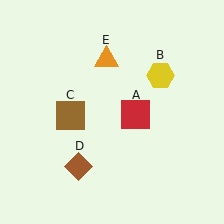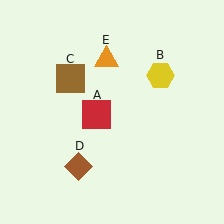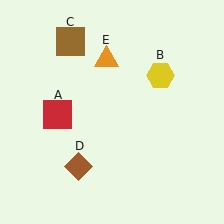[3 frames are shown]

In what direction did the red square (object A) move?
The red square (object A) moved left.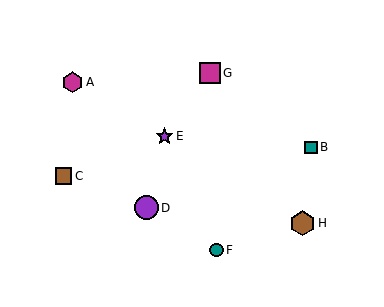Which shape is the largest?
The brown hexagon (labeled H) is the largest.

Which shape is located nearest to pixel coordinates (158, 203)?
The purple circle (labeled D) at (147, 208) is nearest to that location.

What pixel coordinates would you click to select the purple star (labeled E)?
Click at (165, 136) to select the purple star E.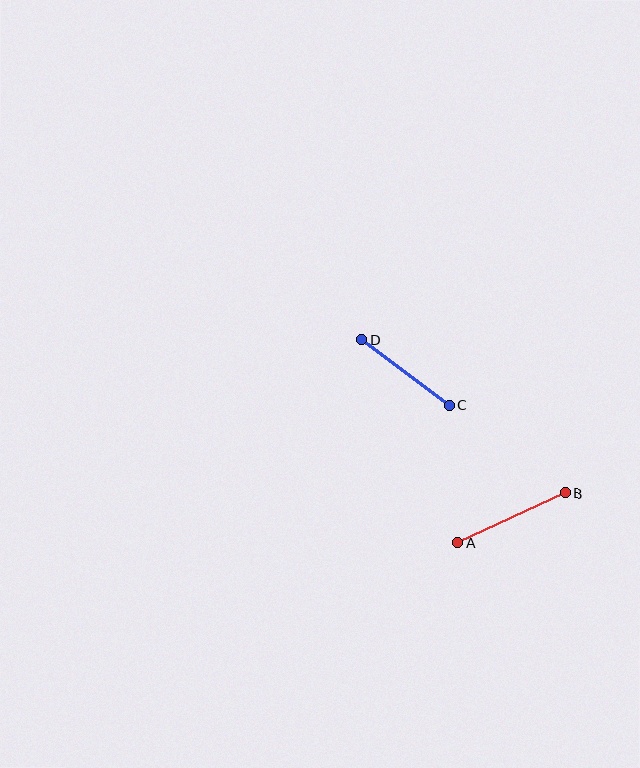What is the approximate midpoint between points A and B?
The midpoint is at approximately (511, 518) pixels.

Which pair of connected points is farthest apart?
Points A and B are farthest apart.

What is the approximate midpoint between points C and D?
The midpoint is at approximately (406, 373) pixels.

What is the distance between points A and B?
The distance is approximately 119 pixels.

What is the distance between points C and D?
The distance is approximately 110 pixels.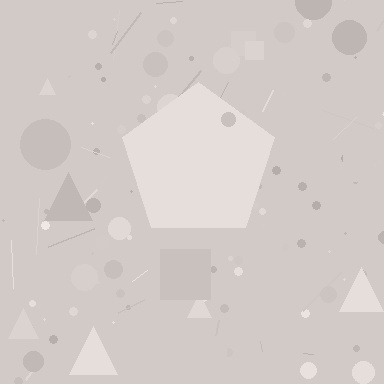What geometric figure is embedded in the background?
A pentagon is embedded in the background.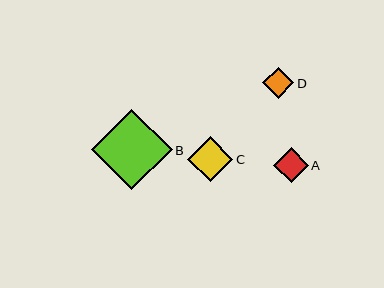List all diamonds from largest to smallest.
From largest to smallest: B, C, A, D.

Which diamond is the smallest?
Diamond D is the smallest with a size of approximately 32 pixels.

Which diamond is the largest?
Diamond B is the largest with a size of approximately 81 pixels.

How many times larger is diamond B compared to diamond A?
Diamond B is approximately 2.3 times the size of diamond A.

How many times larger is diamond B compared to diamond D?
Diamond B is approximately 2.5 times the size of diamond D.